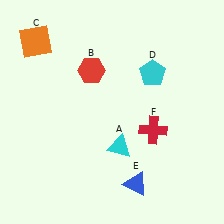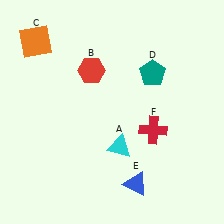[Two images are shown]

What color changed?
The pentagon (D) changed from cyan in Image 1 to teal in Image 2.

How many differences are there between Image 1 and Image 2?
There is 1 difference between the two images.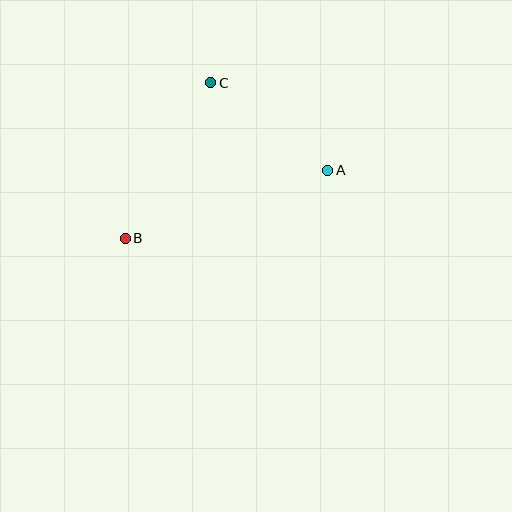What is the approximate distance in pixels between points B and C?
The distance between B and C is approximately 178 pixels.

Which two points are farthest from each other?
Points A and B are farthest from each other.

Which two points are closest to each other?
Points A and C are closest to each other.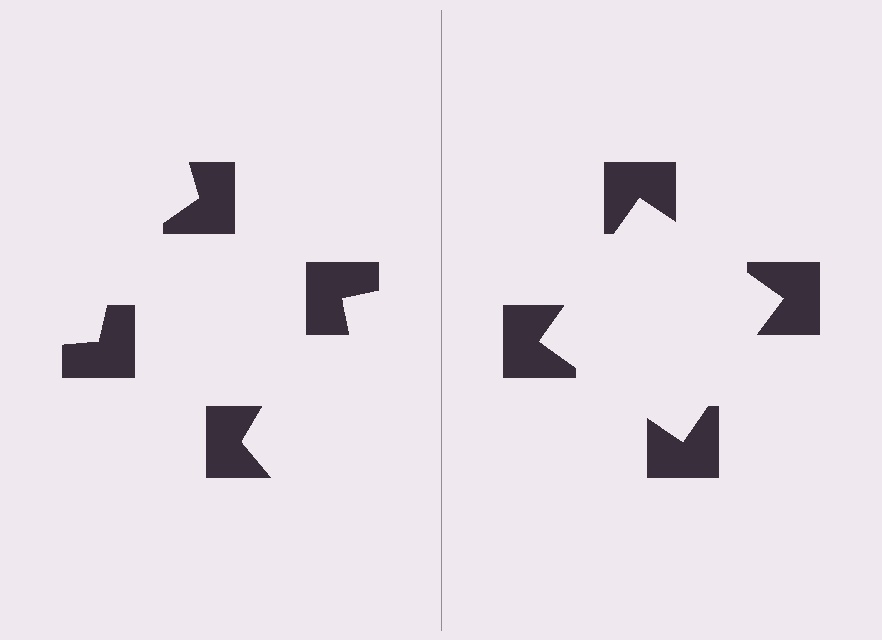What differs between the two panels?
The notched squares are positioned identically on both sides; only the wedge orientations differ. On the right they align to a square; on the left they are misaligned.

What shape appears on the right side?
An illusory square.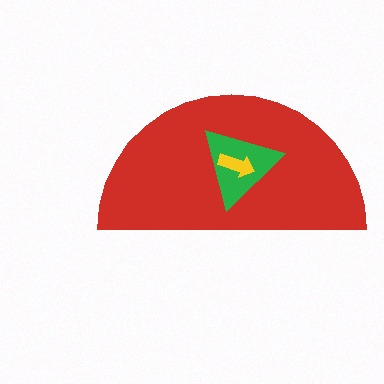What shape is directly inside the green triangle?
The yellow arrow.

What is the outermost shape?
The red semicircle.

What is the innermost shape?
The yellow arrow.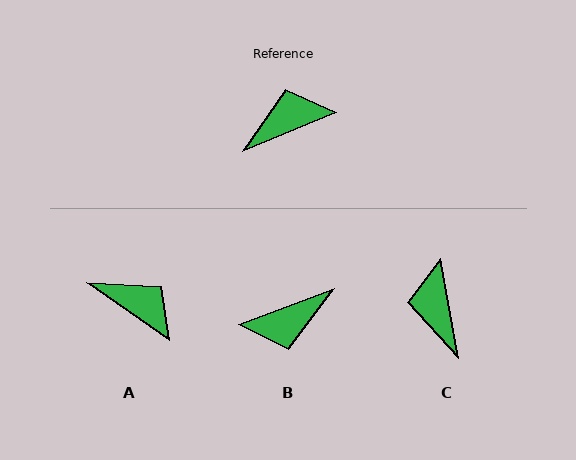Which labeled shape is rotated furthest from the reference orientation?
B, about 178 degrees away.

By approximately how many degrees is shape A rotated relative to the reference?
Approximately 58 degrees clockwise.